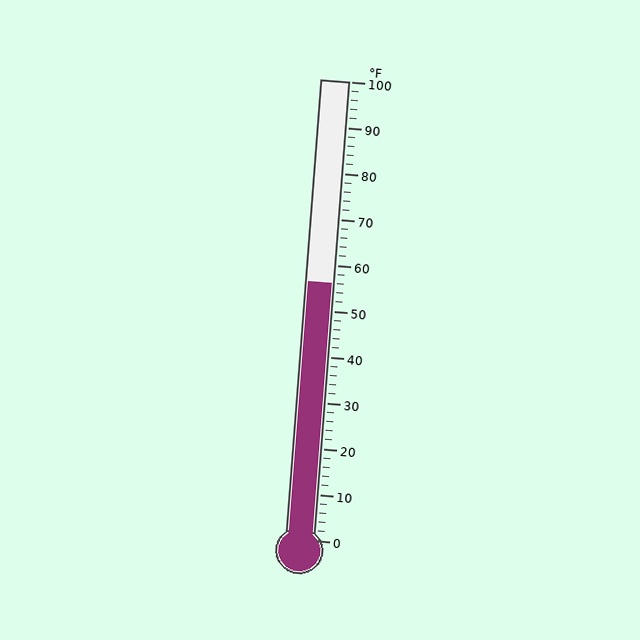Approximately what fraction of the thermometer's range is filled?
The thermometer is filled to approximately 55% of its range.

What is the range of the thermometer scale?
The thermometer scale ranges from 0°F to 100°F.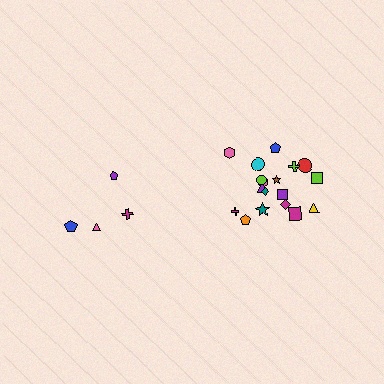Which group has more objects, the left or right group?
The right group.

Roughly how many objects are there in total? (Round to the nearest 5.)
Roughly 20 objects in total.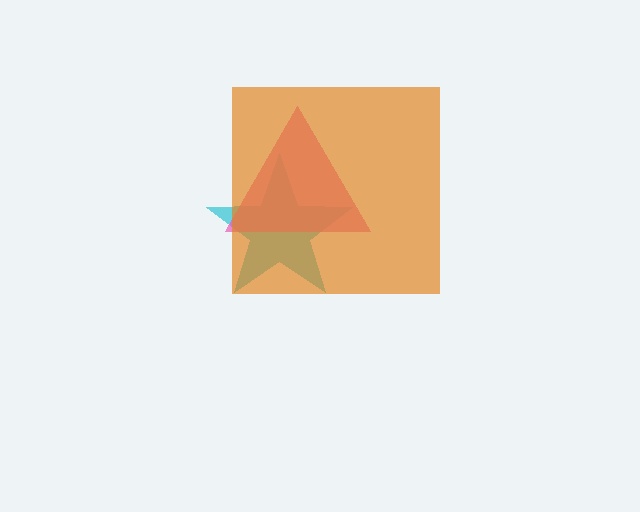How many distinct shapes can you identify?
There are 3 distinct shapes: a cyan star, a pink triangle, an orange square.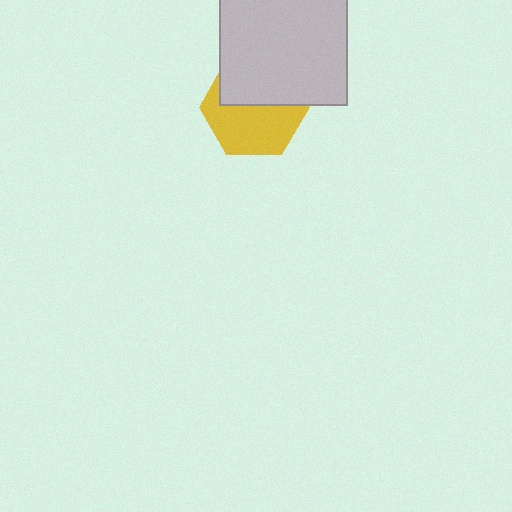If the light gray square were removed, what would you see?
You would see the complete yellow hexagon.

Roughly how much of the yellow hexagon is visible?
About half of it is visible (roughly 57%).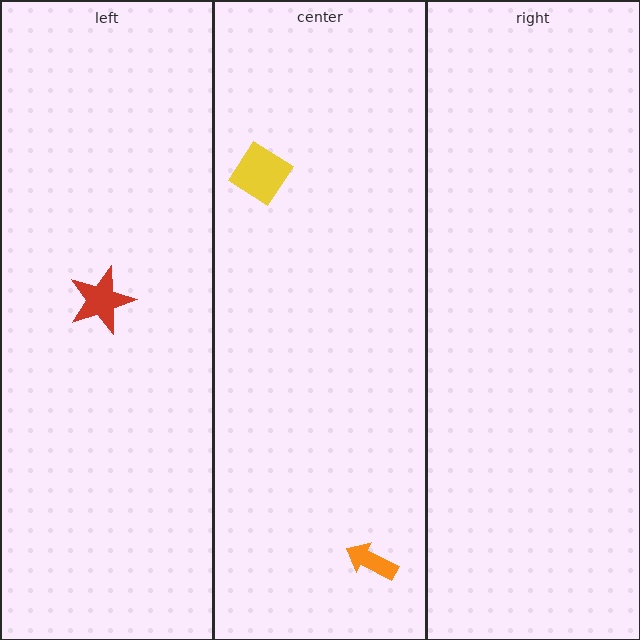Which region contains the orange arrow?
The center region.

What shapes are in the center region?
The orange arrow, the yellow diamond.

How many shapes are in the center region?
2.